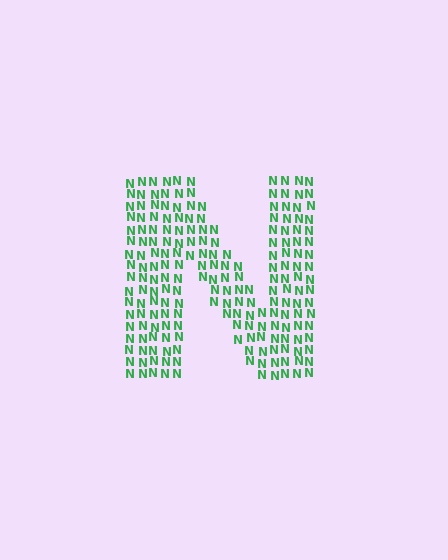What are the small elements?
The small elements are letter N's.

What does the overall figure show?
The overall figure shows the letter N.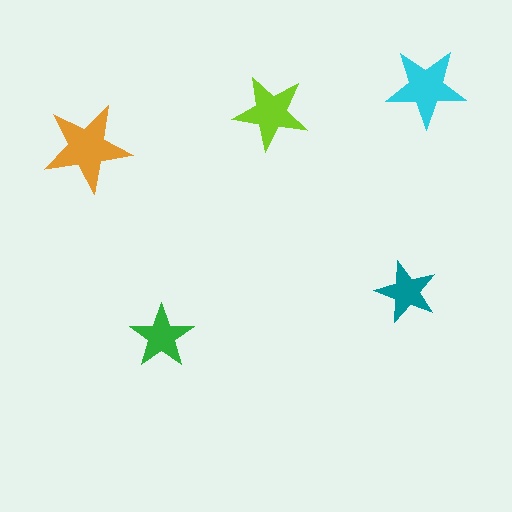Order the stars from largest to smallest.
the orange one, the cyan one, the lime one, the green one, the teal one.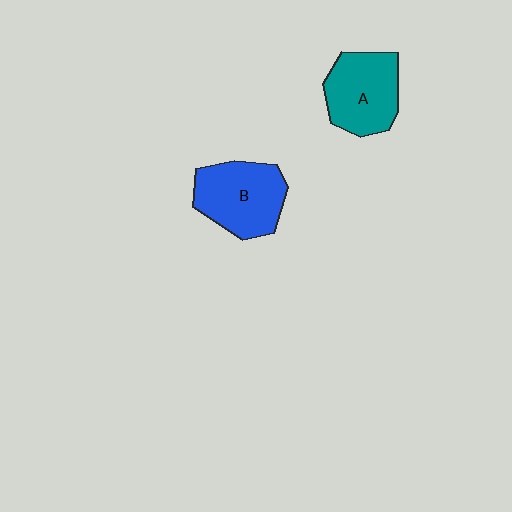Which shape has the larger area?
Shape B (blue).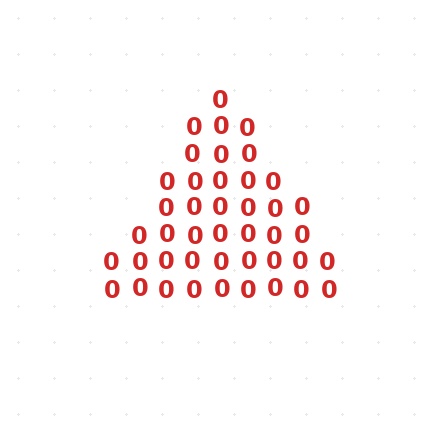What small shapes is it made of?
It is made of small digit 0's.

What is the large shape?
The large shape is a triangle.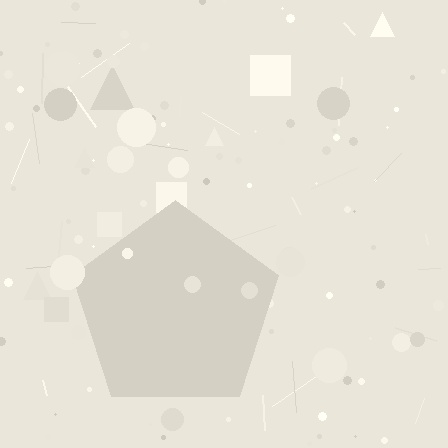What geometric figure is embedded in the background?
A pentagon is embedded in the background.